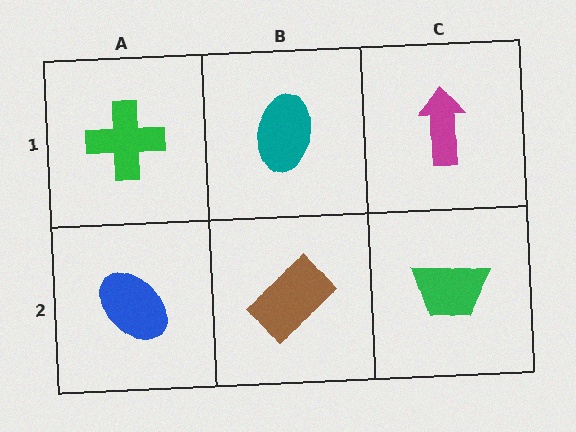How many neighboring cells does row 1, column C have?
2.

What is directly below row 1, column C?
A green trapezoid.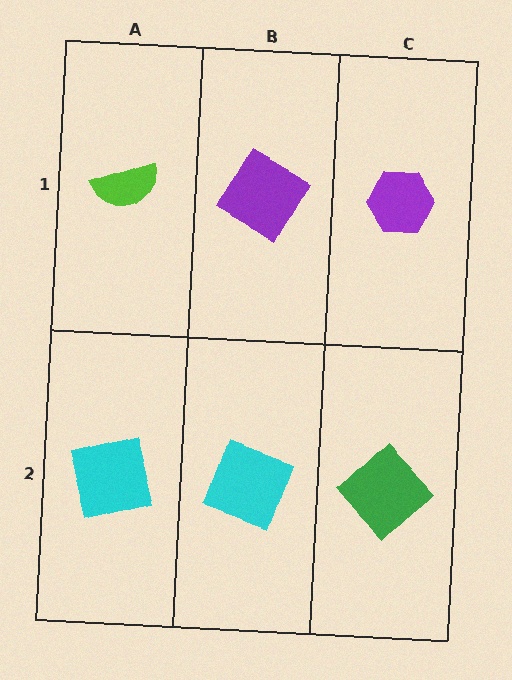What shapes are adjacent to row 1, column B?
A cyan square (row 2, column B), a lime semicircle (row 1, column A), a purple hexagon (row 1, column C).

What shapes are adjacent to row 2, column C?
A purple hexagon (row 1, column C), a cyan square (row 2, column B).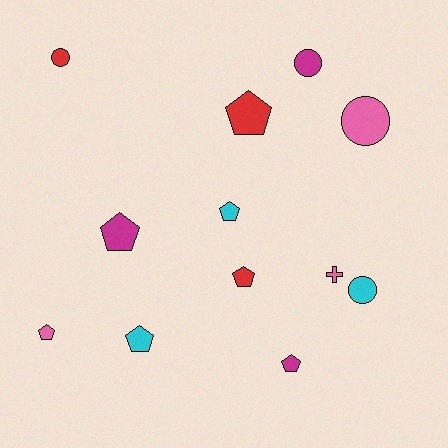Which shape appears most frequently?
Pentagon, with 7 objects.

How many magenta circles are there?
There is 1 magenta circle.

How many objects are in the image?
There are 12 objects.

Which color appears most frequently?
Red, with 3 objects.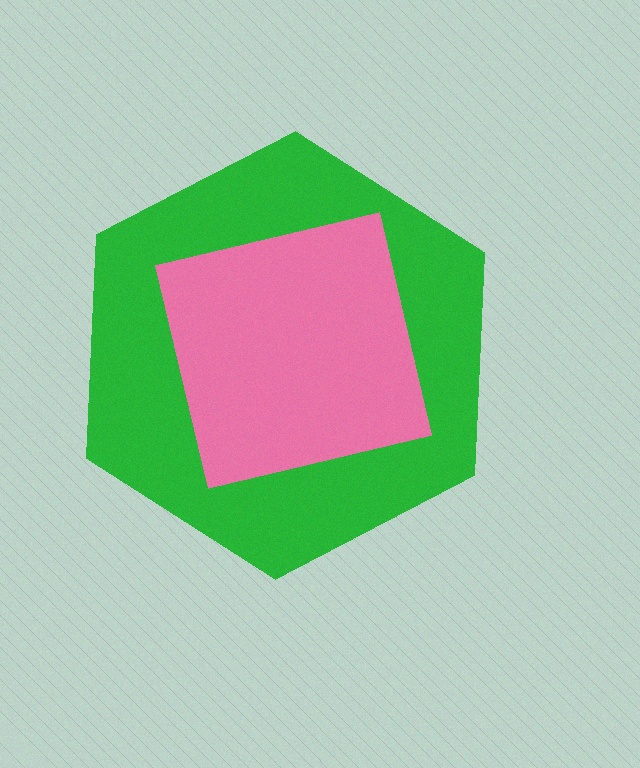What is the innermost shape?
The pink square.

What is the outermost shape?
The green hexagon.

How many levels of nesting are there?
2.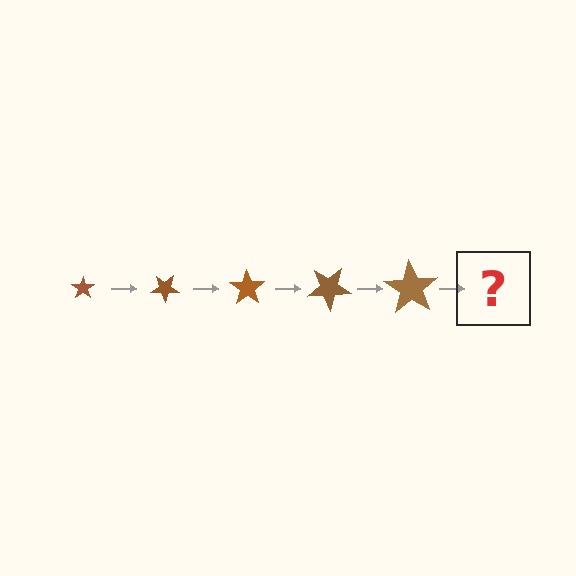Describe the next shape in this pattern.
It should be a star, larger than the previous one and rotated 175 degrees from the start.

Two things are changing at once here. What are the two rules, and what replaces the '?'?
The two rules are that the star grows larger each step and it rotates 35 degrees each step. The '?' should be a star, larger than the previous one and rotated 175 degrees from the start.